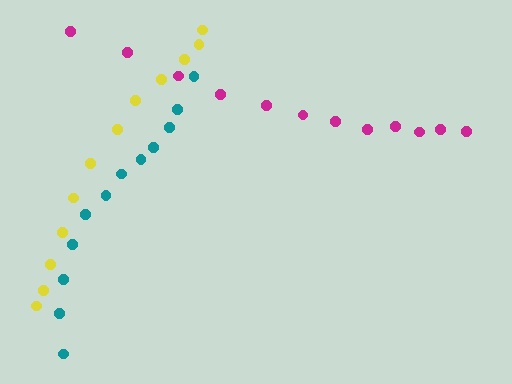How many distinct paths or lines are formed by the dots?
There are 3 distinct paths.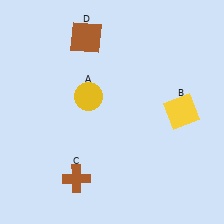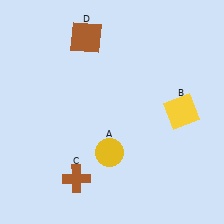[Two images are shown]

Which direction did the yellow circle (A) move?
The yellow circle (A) moved down.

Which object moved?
The yellow circle (A) moved down.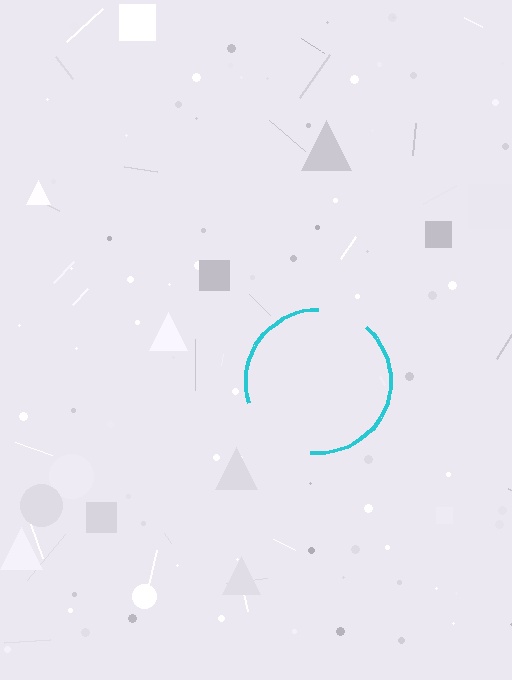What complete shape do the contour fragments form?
The contour fragments form a circle.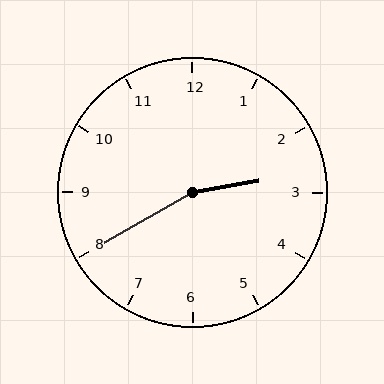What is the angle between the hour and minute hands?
Approximately 160 degrees.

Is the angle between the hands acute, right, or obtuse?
It is obtuse.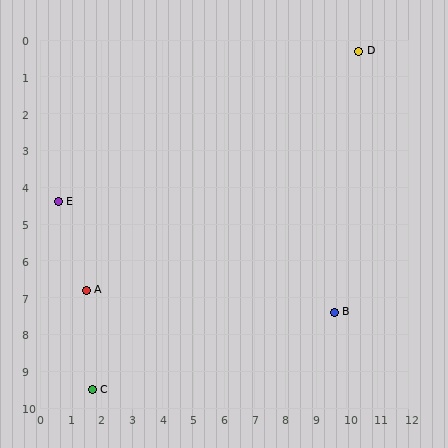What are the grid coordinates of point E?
Point E is at approximately (0.6, 4.4).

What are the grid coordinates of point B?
Point B is at approximately (9.6, 7.4).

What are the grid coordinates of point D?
Point D is at approximately (10.4, 0.3).